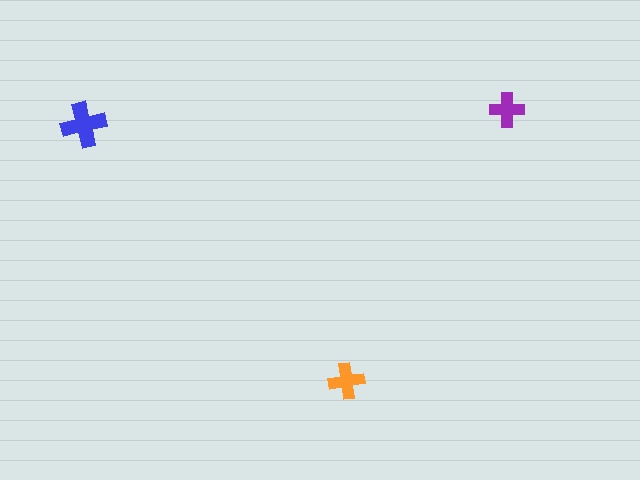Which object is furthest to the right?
The purple cross is rightmost.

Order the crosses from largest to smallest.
the blue one, the orange one, the purple one.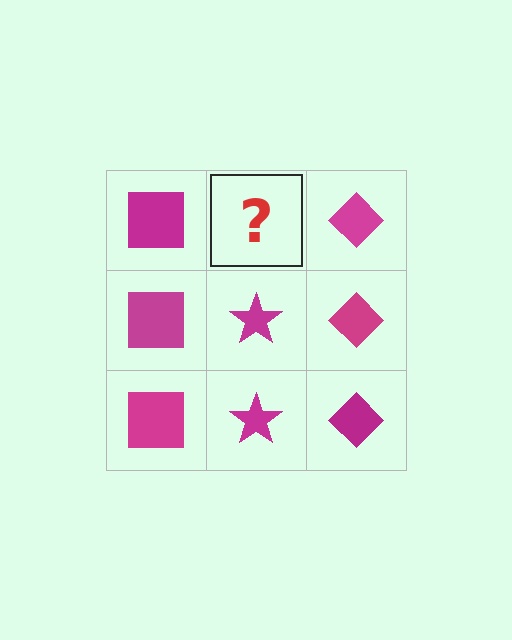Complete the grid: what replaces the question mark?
The question mark should be replaced with a magenta star.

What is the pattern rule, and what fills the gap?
The rule is that each column has a consistent shape. The gap should be filled with a magenta star.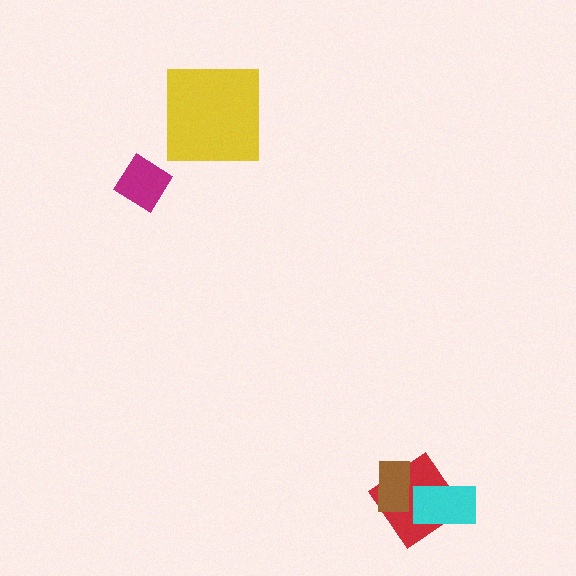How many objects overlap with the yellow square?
0 objects overlap with the yellow square.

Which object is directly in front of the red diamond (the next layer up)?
The brown rectangle is directly in front of the red diamond.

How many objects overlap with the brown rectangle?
1 object overlaps with the brown rectangle.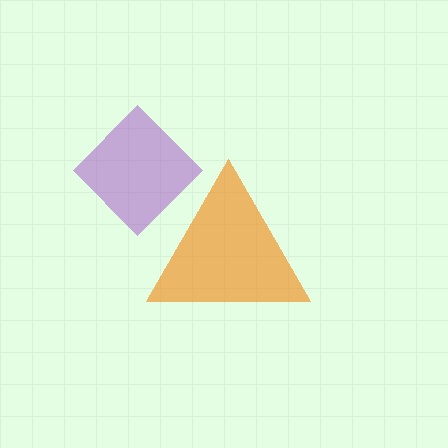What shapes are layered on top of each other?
The layered shapes are: an orange triangle, a purple diamond.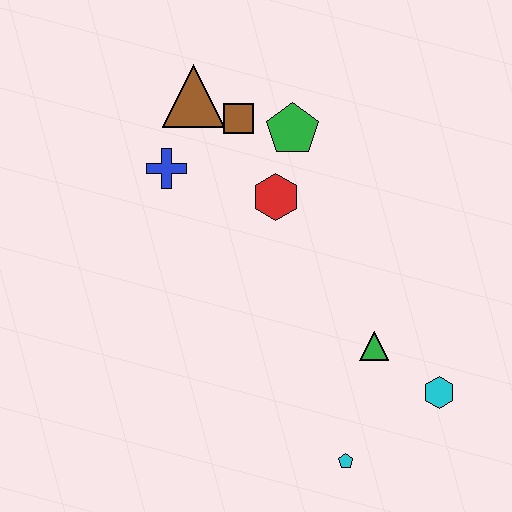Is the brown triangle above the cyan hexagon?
Yes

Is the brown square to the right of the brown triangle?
Yes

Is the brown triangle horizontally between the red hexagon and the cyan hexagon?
No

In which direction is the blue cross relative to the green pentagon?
The blue cross is to the left of the green pentagon.